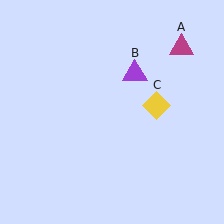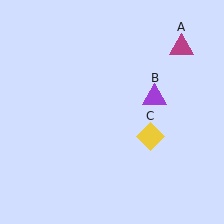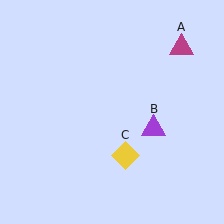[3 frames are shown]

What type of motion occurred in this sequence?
The purple triangle (object B), yellow diamond (object C) rotated clockwise around the center of the scene.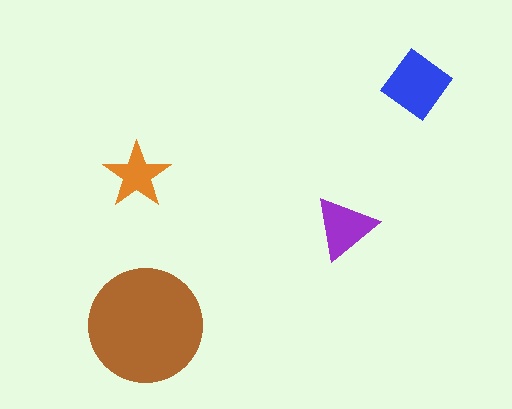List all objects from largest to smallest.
The brown circle, the blue diamond, the purple triangle, the orange star.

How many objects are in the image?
There are 4 objects in the image.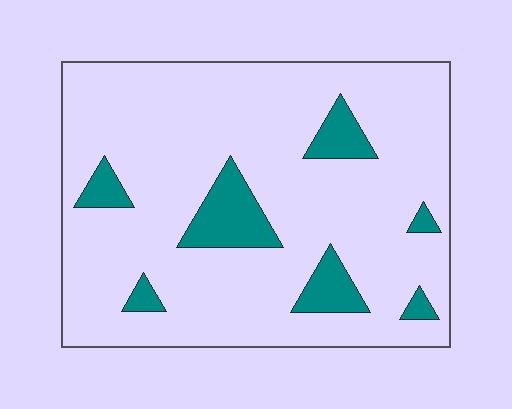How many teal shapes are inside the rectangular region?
7.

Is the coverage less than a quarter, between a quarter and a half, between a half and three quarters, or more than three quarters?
Less than a quarter.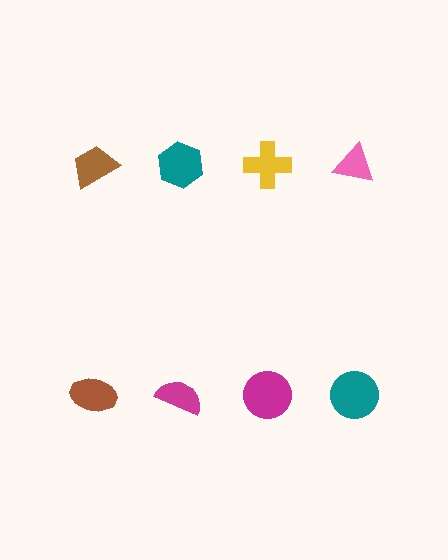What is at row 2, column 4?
A teal circle.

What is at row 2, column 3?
A magenta circle.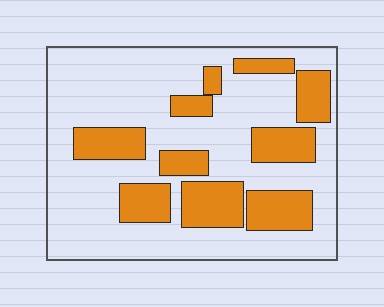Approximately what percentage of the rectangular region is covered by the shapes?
Approximately 30%.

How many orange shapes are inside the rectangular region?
10.